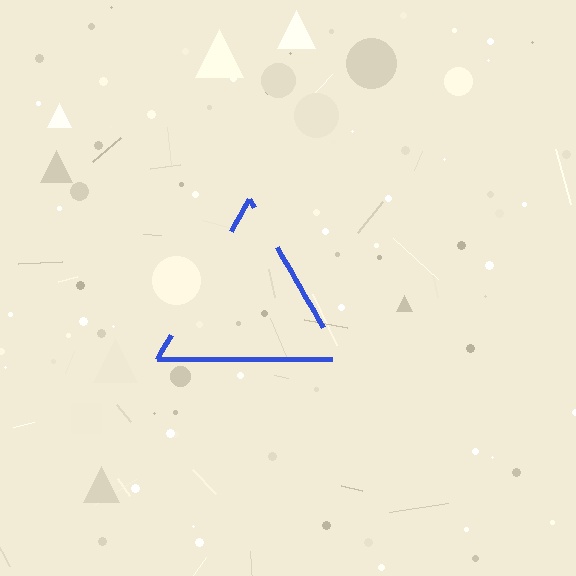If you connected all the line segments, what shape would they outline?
They would outline a triangle.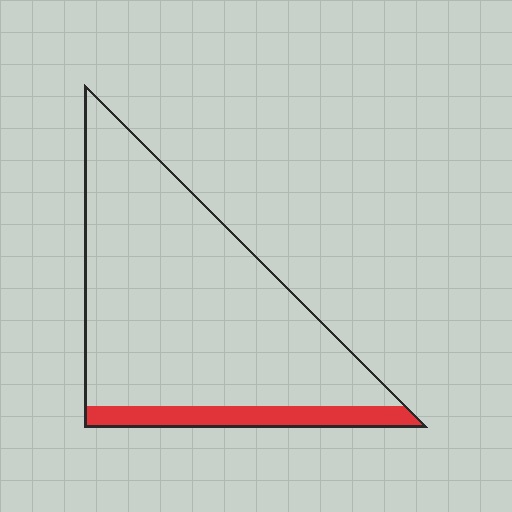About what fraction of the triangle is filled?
About one eighth (1/8).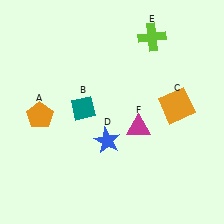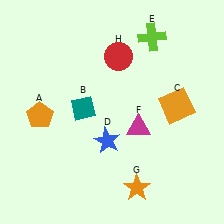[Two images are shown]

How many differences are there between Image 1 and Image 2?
There are 2 differences between the two images.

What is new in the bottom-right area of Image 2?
An orange star (G) was added in the bottom-right area of Image 2.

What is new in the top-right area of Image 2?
A red circle (H) was added in the top-right area of Image 2.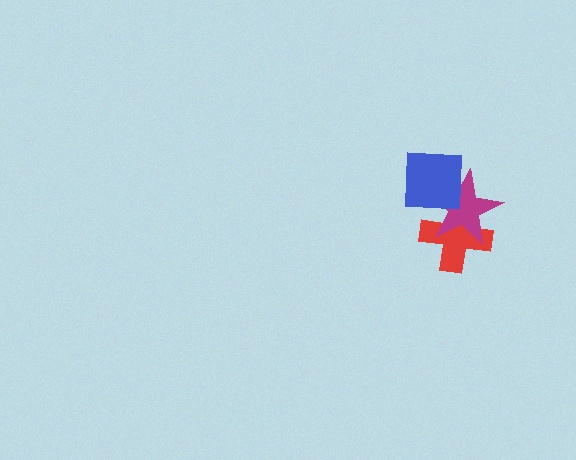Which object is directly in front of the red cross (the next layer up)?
The magenta star is directly in front of the red cross.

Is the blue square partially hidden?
No, no other shape covers it.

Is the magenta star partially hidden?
Yes, it is partially covered by another shape.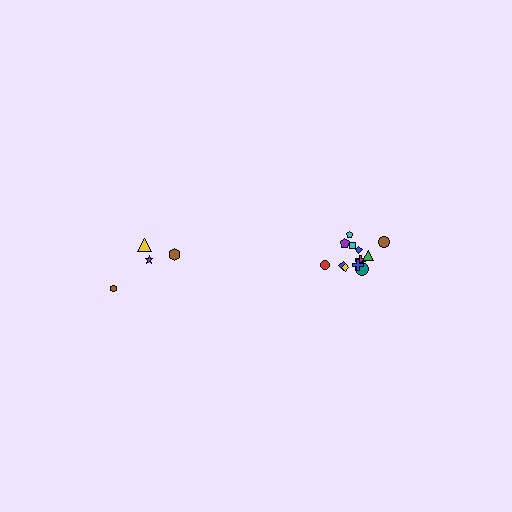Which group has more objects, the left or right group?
The right group.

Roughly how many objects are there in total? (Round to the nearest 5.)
Roughly 15 objects in total.